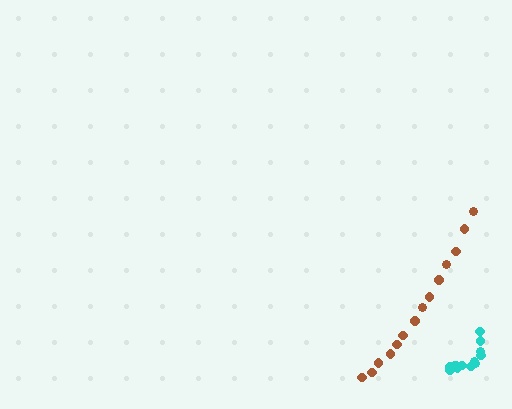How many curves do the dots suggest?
There are 2 distinct paths.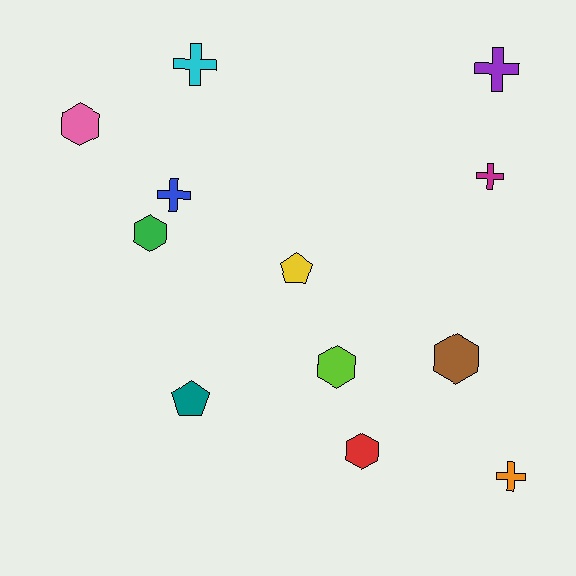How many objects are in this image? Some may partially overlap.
There are 12 objects.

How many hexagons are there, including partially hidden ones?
There are 5 hexagons.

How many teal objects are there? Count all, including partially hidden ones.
There is 1 teal object.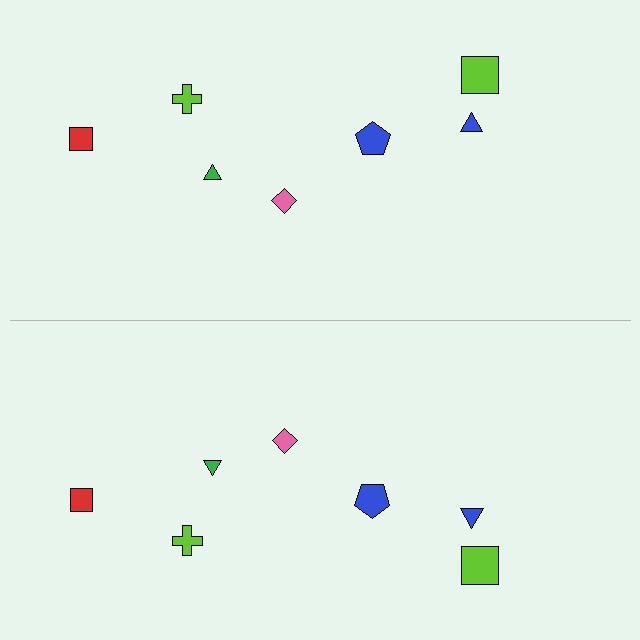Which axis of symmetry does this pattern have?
The pattern has a horizontal axis of symmetry running through the center of the image.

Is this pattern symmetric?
Yes, this pattern has bilateral (reflection) symmetry.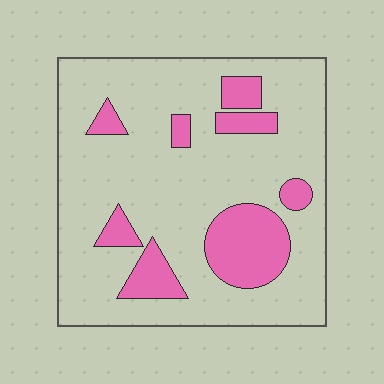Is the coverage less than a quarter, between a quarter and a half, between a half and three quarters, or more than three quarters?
Less than a quarter.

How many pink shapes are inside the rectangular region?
8.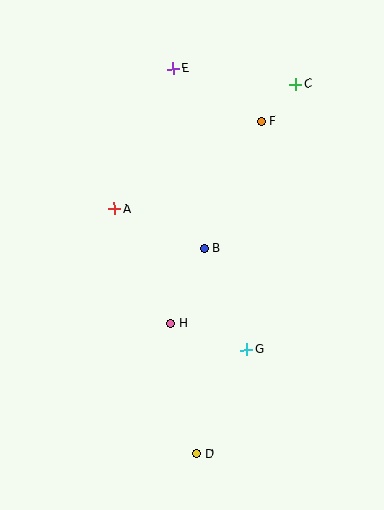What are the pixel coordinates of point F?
Point F is at (261, 121).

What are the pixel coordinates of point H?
Point H is at (171, 324).